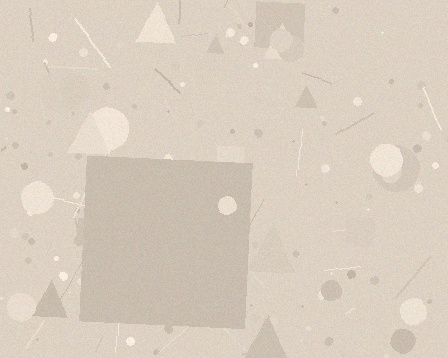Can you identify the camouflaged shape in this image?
The camouflaged shape is a square.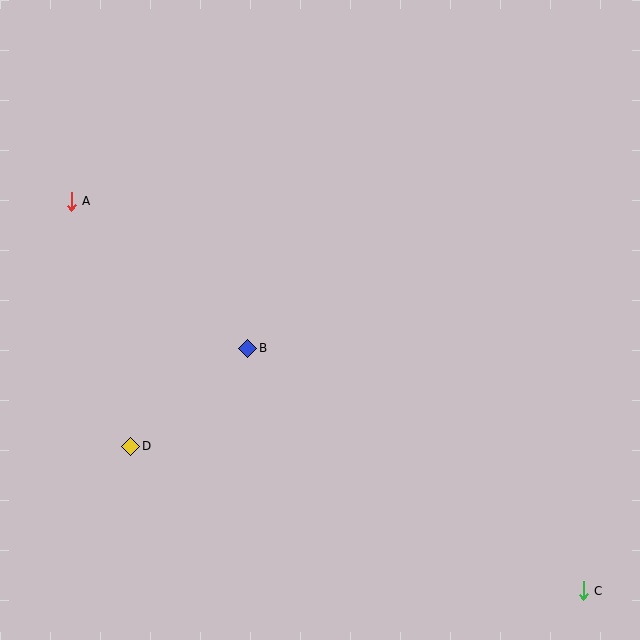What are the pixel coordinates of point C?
Point C is at (583, 591).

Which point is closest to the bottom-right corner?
Point C is closest to the bottom-right corner.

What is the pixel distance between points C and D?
The distance between C and D is 475 pixels.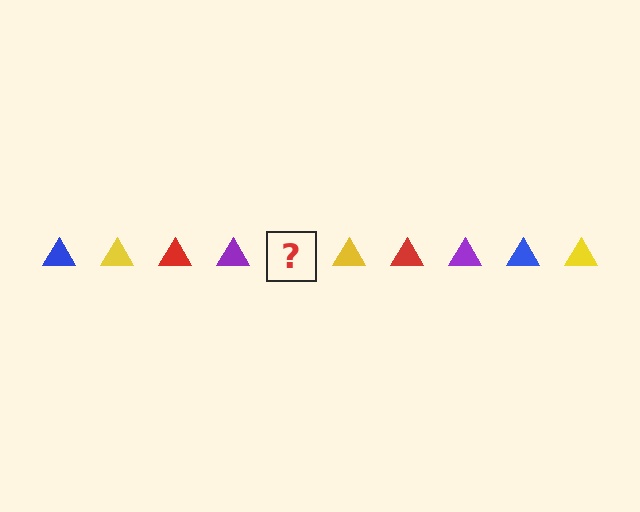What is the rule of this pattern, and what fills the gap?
The rule is that the pattern cycles through blue, yellow, red, purple triangles. The gap should be filled with a blue triangle.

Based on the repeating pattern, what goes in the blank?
The blank should be a blue triangle.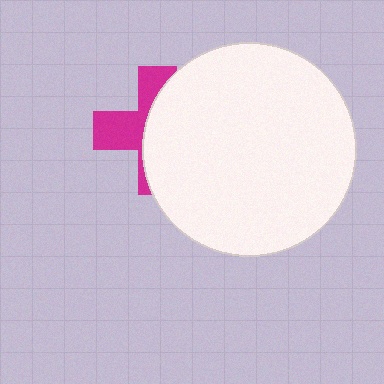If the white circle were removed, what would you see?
You would see the complete magenta cross.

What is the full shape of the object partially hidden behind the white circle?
The partially hidden object is a magenta cross.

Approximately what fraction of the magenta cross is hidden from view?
Roughly 60% of the magenta cross is hidden behind the white circle.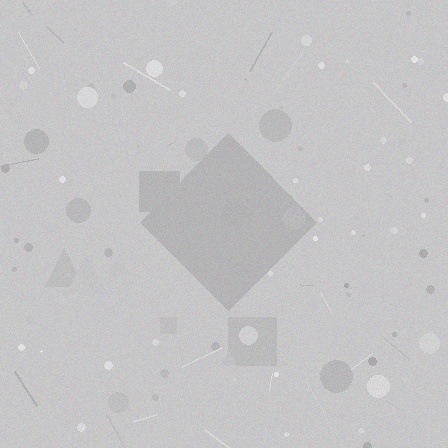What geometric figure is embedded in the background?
A diamond is embedded in the background.